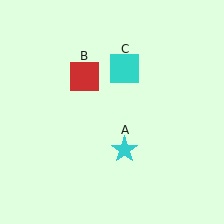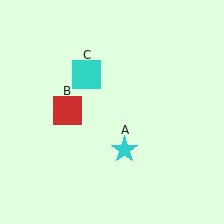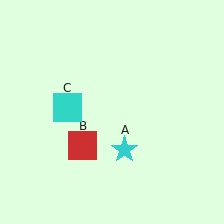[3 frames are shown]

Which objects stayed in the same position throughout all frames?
Cyan star (object A) remained stationary.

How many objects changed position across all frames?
2 objects changed position: red square (object B), cyan square (object C).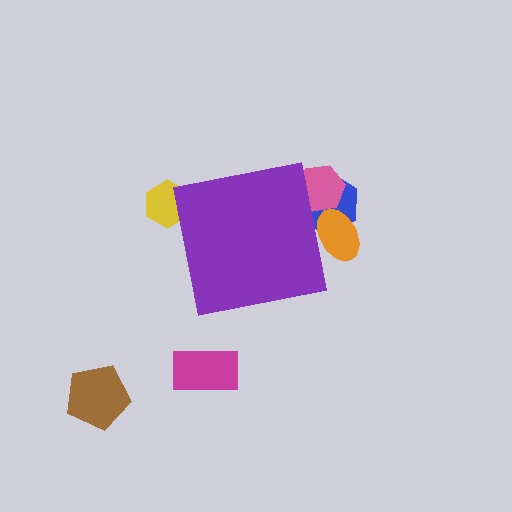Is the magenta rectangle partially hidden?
No, the magenta rectangle is fully visible.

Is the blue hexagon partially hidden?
Yes, the blue hexagon is partially hidden behind the purple square.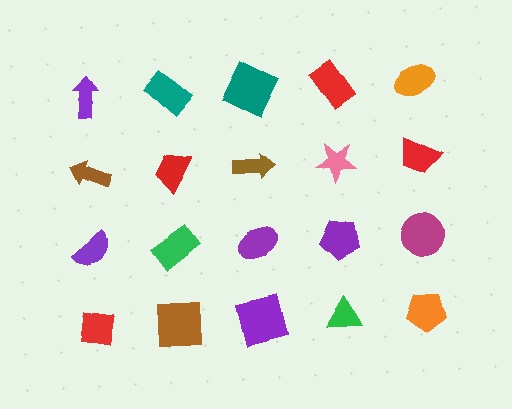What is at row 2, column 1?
A brown arrow.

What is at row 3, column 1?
A purple semicircle.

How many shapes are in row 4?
5 shapes.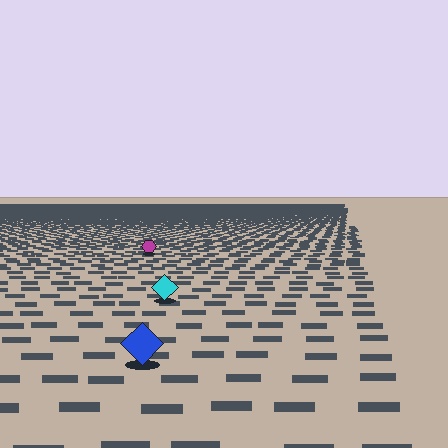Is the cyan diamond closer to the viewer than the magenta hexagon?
Yes. The cyan diamond is closer — you can tell from the texture gradient: the ground texture is coarser near it.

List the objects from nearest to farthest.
From nearest to farthest: the blue diamond, the cyan diamond, the magenta hexagon.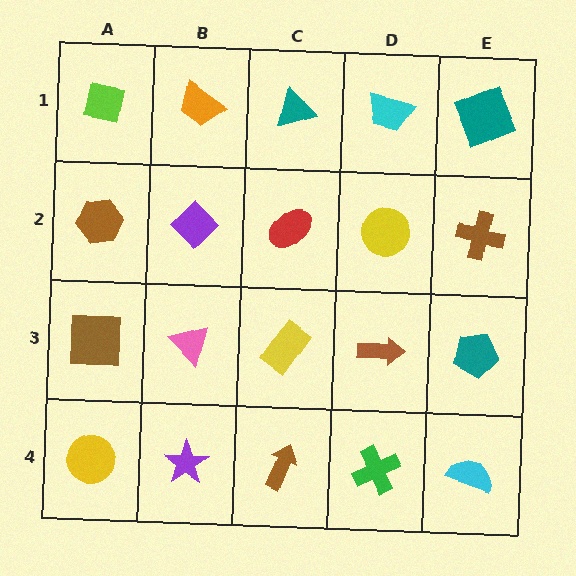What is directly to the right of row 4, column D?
A cyan semicircle.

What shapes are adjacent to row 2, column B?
An orange trapezoid (row 1, column B), a pink triangle (row 3, column B), a brown hexagon (row 2, column A), a red ellipse (row 2, column C).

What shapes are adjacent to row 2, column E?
A teal square (row 1, column E), a teal pentagon (row 3, column E), a yellow circle (row 2, column D).